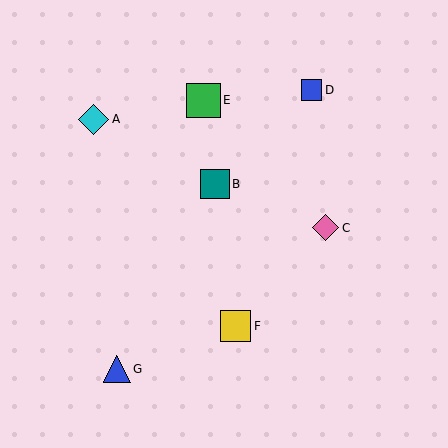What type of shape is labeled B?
Shape B is a teal square.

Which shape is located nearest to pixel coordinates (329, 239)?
The pink diamond (labeled C) at (326, 228) is nearest to that location.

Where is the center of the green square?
The center of the green square is at (203, 100).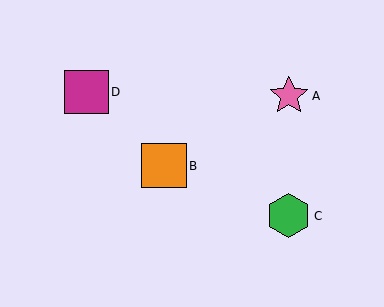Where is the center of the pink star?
The center of the pink star is at (289, 96).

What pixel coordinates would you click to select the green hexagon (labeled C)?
Click at (289, 216) to select the green hexagon C.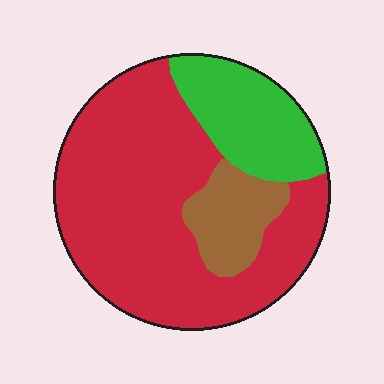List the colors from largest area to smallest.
From largest to smallest: red, green, brown.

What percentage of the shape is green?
Green covers about 20% of the shape.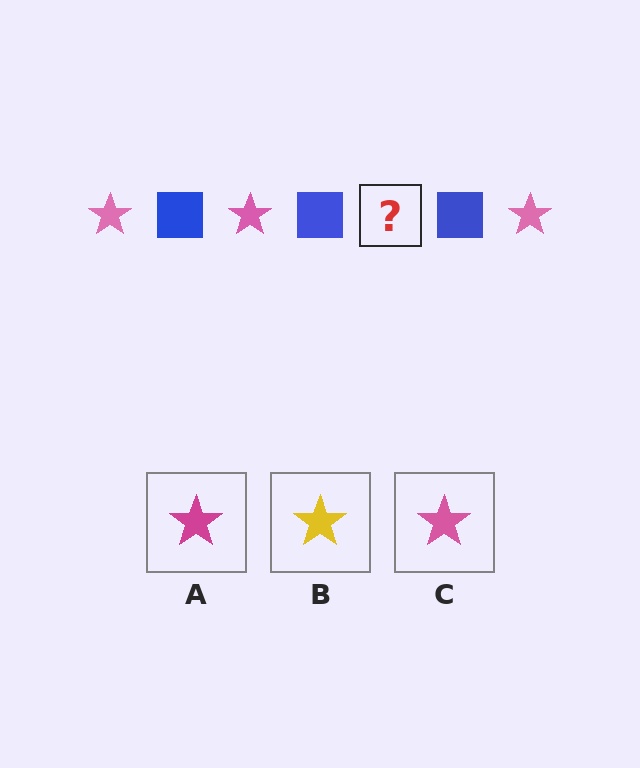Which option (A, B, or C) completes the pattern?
C.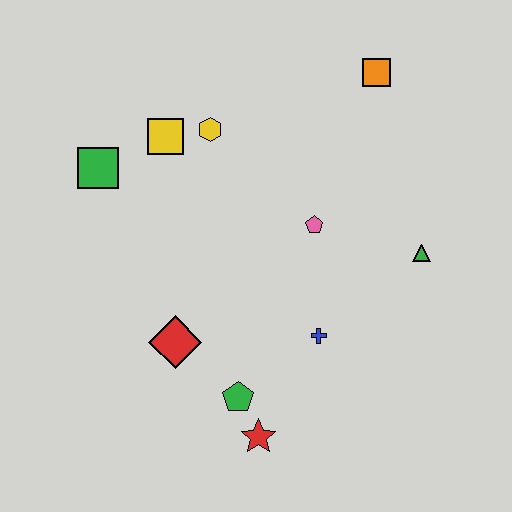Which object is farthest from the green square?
The green triangle is farthest from the green square.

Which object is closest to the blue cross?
The green pentagon is closest to the blue cross.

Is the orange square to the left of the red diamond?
No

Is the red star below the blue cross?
Yes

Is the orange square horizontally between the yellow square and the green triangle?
Yes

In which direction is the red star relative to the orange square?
The red star is below the orange square.